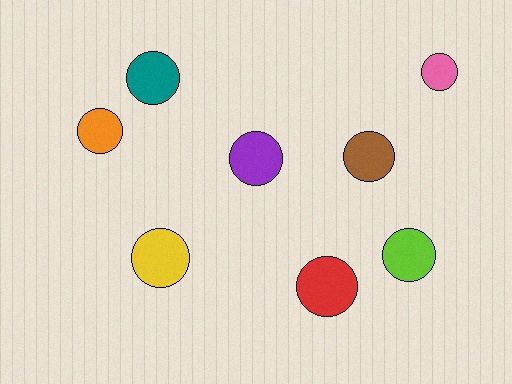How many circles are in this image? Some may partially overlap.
There are 8 circles.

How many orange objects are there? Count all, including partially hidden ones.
There is 1 orange object.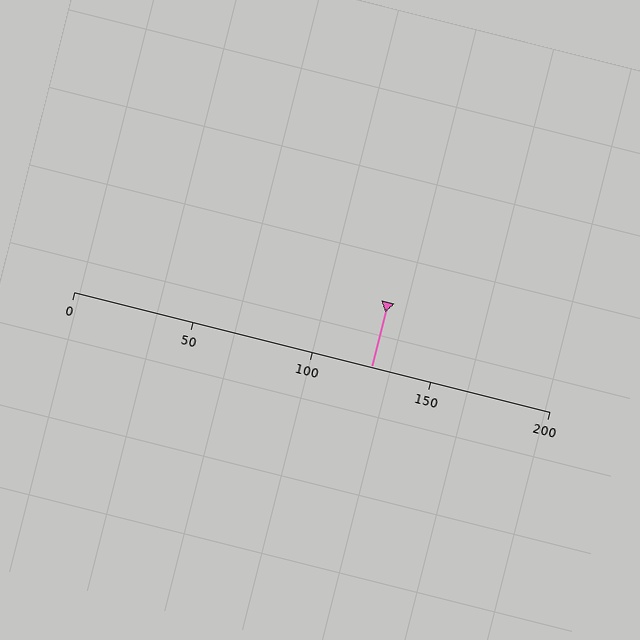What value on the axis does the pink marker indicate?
The marker indicates approximately 125.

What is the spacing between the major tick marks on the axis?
The major ticks are spaced 50 apart.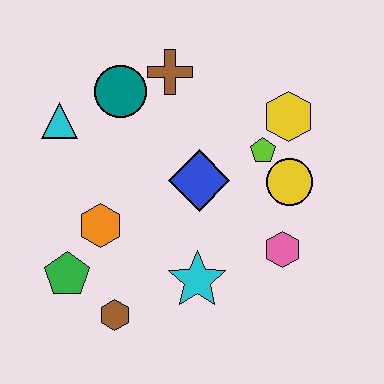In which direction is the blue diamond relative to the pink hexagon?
The blue diamond is to the left of the pink hexagon.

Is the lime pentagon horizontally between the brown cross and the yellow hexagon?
Yes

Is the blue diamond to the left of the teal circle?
No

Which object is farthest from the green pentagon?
The yellow hexagon is farthest from the green pentagon.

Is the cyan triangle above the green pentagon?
Yes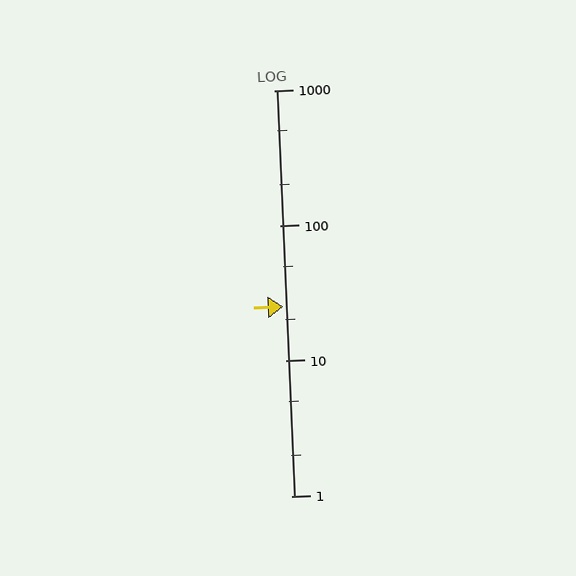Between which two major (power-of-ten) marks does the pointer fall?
The pointer is between 10 and 100.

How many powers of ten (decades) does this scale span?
The scale spans 3 decades, from 1 to 1000.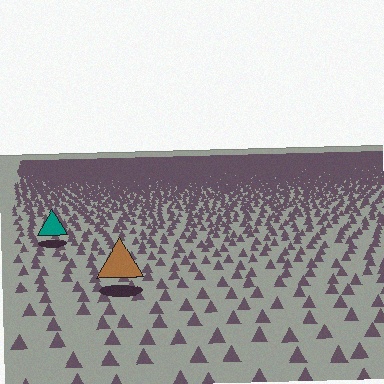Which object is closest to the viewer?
The brown triangle is closest. The texture marks near it are larger and more spread out.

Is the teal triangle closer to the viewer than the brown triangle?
No. The brown triangle is closer — you can tell from the texture gradient: the ground texture is coarser near it.